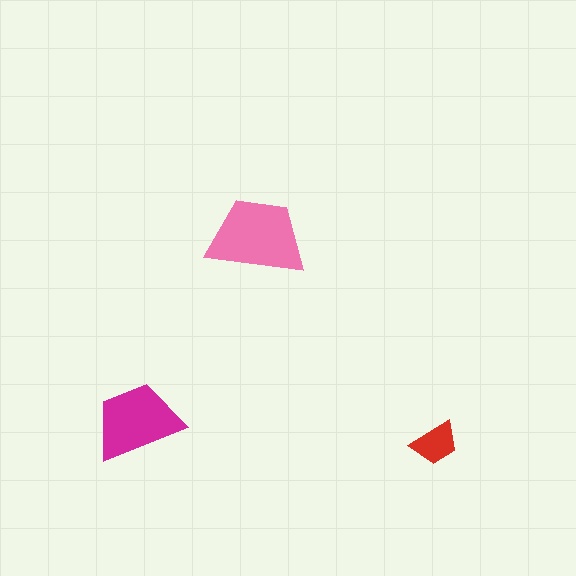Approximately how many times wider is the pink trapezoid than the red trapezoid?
About 2 times wider.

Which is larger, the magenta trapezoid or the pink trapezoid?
The pink one.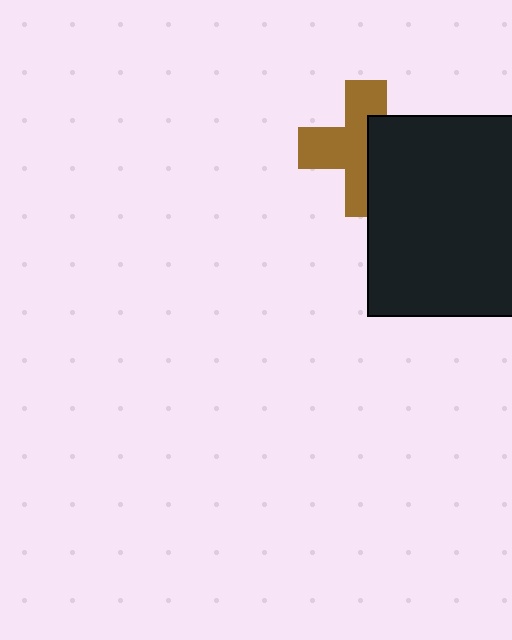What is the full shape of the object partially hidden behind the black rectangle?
The partially hidden object is a brown cross.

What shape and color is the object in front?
The object in front is a black rectangle.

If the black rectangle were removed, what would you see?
You would see the complete brown cross.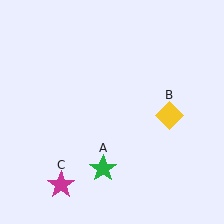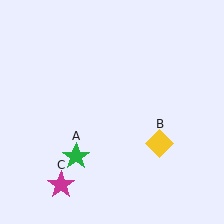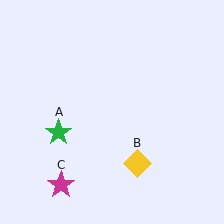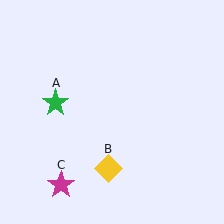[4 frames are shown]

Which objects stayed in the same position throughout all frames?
Magenta star (object C) remained stationary.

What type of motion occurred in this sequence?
The green star (object A), yellow diamond (object B) rotated clockwise around the center of the scene.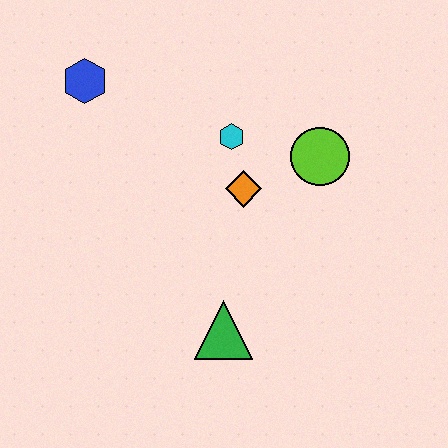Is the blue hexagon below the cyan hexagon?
No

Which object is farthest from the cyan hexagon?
The green triangle is farthest from the cyan hexagon.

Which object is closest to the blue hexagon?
The cyan hexagon is closest to the blue hexagon.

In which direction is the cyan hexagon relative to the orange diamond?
The cyan hexagon is above the orange diamond.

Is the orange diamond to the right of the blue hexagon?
Yes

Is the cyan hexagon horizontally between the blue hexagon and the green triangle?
No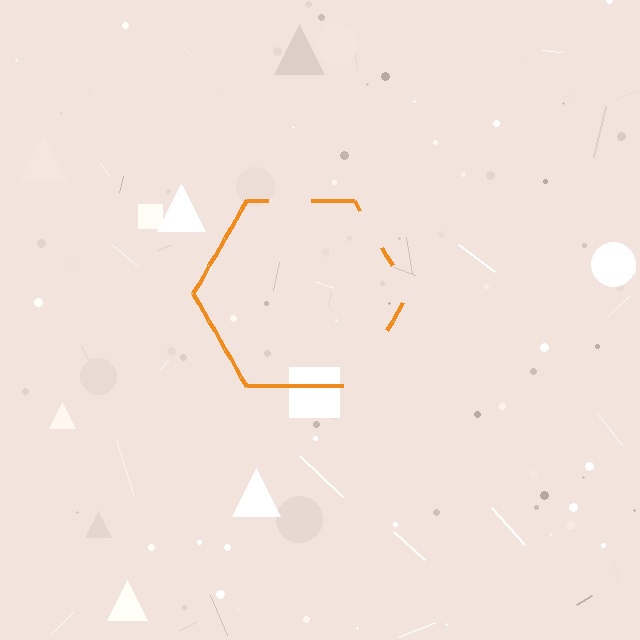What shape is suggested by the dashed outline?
The dashed outline suggests a hexagon.